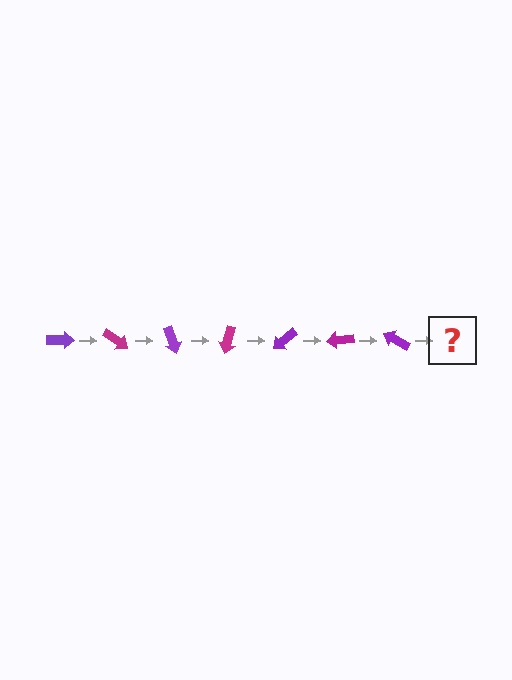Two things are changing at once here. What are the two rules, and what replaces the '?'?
The two rules are that it rotates 35 degrees each step and the color cycles through purple and magenta. The '?' should be a magenta arrow, rotated 245 degrees from the start.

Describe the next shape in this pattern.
It should be a magenta arrow, rotated 245 degrees from the start.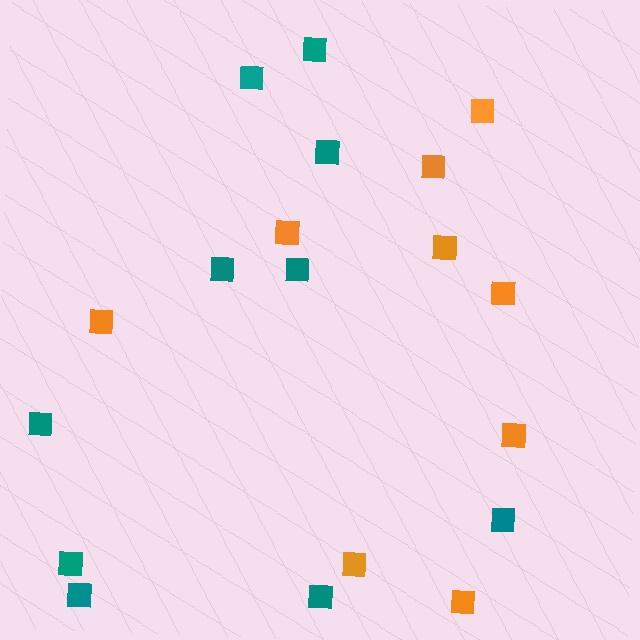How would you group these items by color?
There are 2 groups: one group of orange squares (9) and one group of teal squares (10).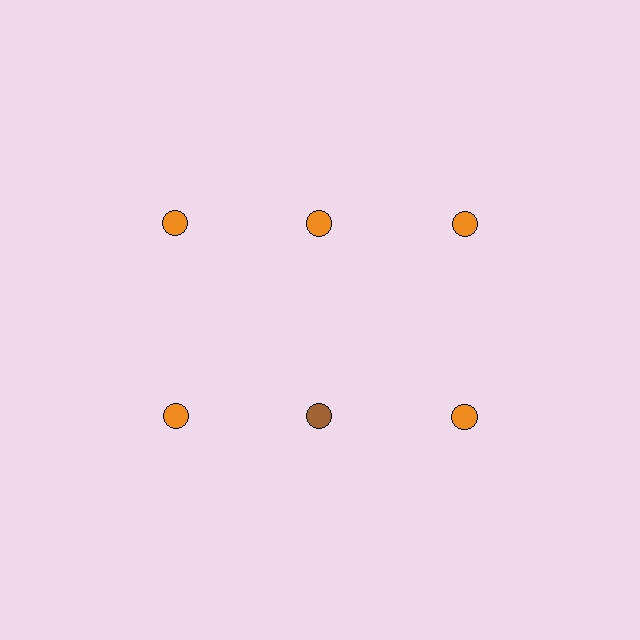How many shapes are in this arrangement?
There are 6 shapes arranged in a grid pattern.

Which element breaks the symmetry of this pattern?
The brown circle in the second row, second from left column breaks the symmetry. All other shapes are orange circles.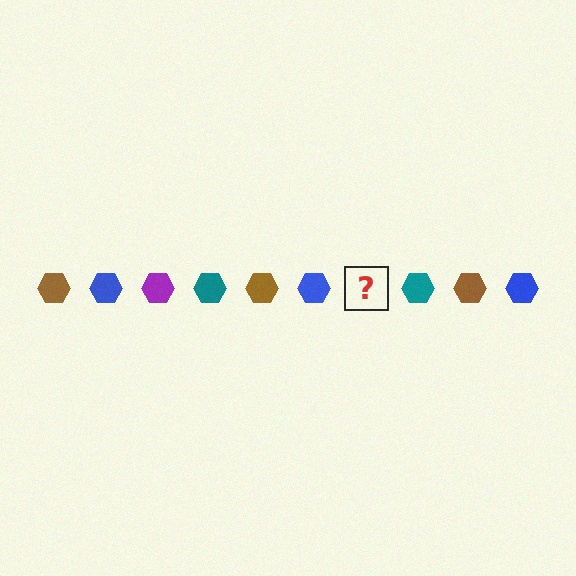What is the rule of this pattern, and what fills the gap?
The rule is that the pattern cycles through brown, blue, purple, teal hexagons. The gap should be filled with a purple hexagon.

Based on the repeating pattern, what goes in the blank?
The blank should be a purple hexagon.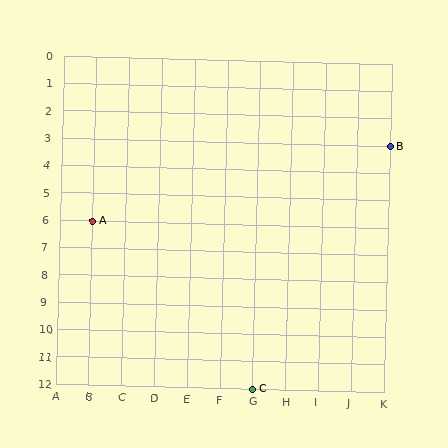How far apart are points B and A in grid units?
Points B and A are 9 columns and 3 rows apart (about 9.5 grid units diagonally).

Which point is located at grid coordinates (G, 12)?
Point C is at (G, 12).